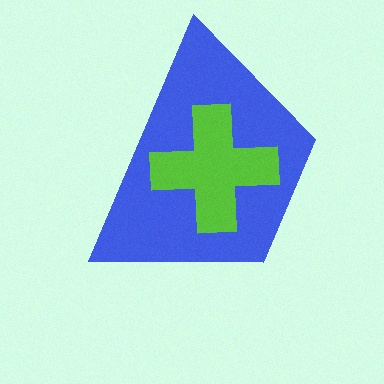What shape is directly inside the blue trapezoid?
The lime cross.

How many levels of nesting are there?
2.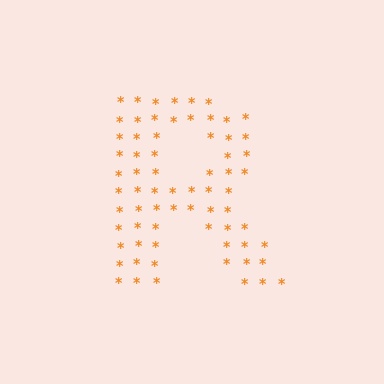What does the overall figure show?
The overall figure shows the letter R.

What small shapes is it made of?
It is made of small asterisks.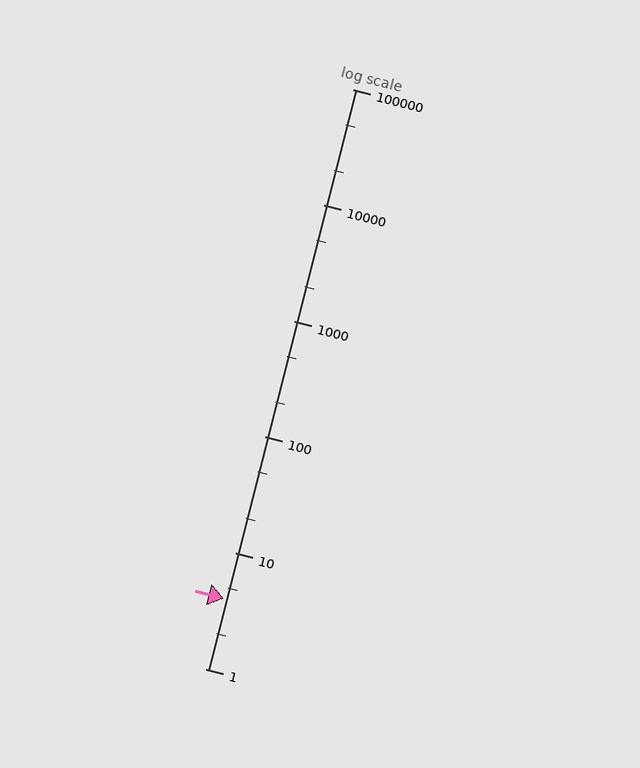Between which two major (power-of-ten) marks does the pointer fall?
The pointer is between 1 and 10.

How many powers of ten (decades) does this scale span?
The scale spans 5 decades, from 1 to 100000.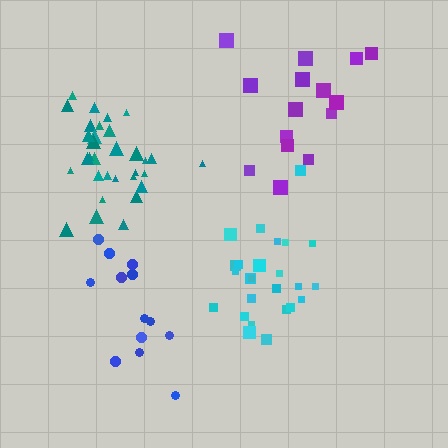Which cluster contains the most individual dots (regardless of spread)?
Teal (32).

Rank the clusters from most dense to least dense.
teal, cyan, blue, purple.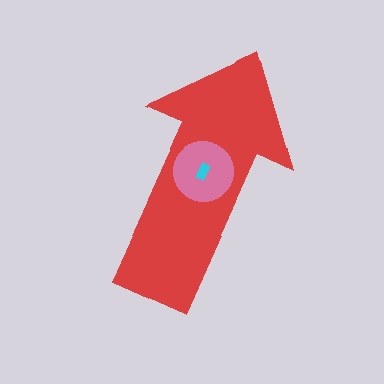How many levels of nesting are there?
3.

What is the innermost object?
The cyan rectangle.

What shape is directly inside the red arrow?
The pink circle.